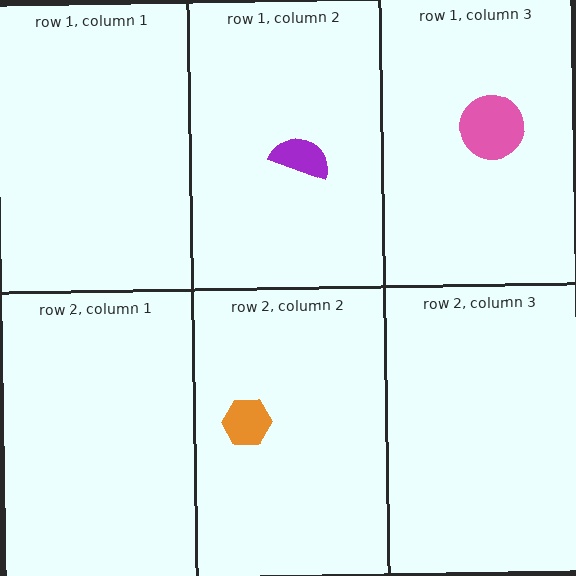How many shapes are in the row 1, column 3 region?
1.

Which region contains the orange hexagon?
The row 2, column 2 region.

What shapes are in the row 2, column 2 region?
The orange hexagon.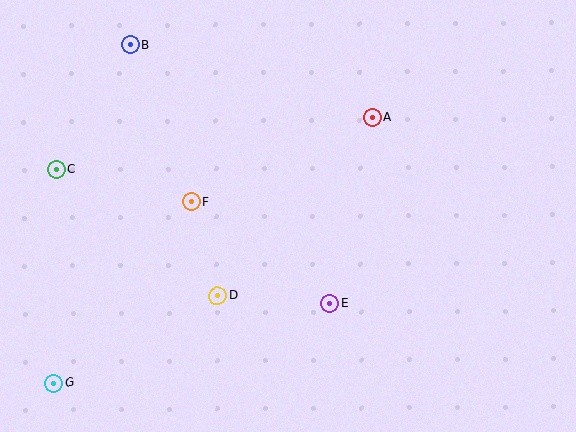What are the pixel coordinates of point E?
Point E is at (329, 303).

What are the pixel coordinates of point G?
Point G is at (54, 383).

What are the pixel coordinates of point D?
Point D is at (217, 296).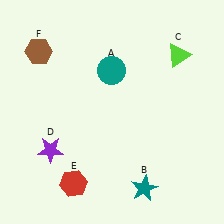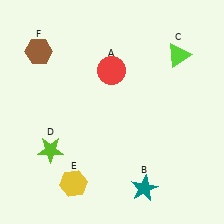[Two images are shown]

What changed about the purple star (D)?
In Image 1, D is purple. In Image 2, it changed to lime.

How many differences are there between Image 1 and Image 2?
There are 3 differences between the two images.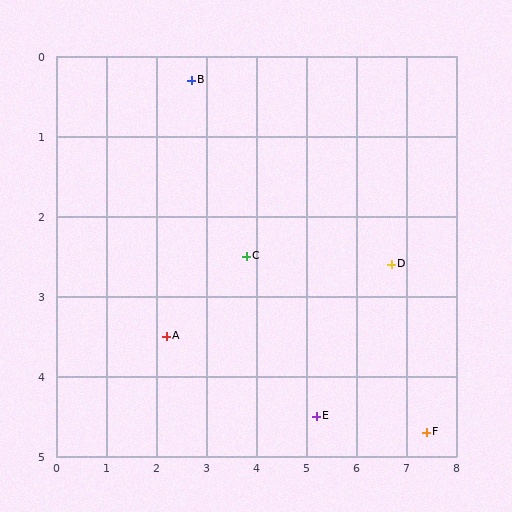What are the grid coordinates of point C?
Point C is at approximately (3.8, 2.5).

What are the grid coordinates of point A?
Point A is at approximately (2.2, 3.5).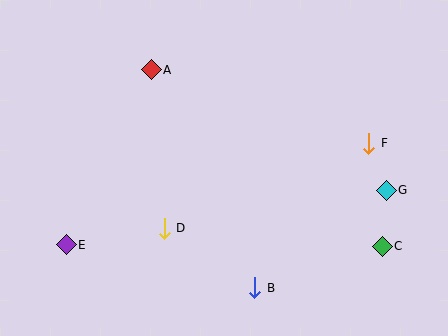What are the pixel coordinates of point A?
Point A is at (151, 70).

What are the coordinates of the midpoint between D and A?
The midpoint between D and A is at (158, 149).